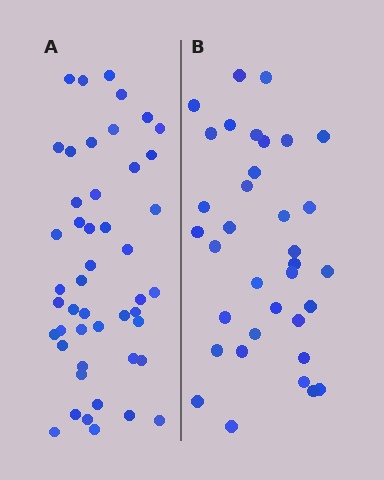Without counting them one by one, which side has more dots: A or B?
Region A (the left region) has more dots.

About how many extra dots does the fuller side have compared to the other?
Region A has roughly 12 or so more dots than region B.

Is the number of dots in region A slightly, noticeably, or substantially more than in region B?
Region A has noticeably more, but not dramatically so. The ratio is roughly 1.3 to 1.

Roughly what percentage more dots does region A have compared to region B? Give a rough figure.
About 35% more.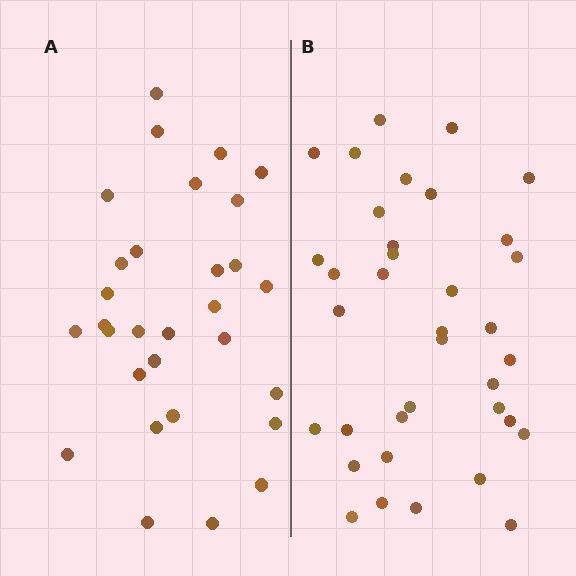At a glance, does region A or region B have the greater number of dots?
Region B (the right region) has more dots.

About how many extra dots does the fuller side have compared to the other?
Region B has about 6 more dots than region A.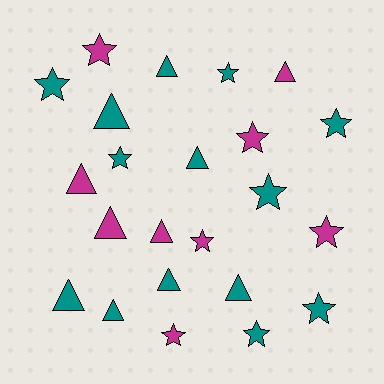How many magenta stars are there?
There are 5 magenta stars.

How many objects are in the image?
There are 23 objects.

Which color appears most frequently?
Teal, with 14 objects.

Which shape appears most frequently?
Star, with 12 objects.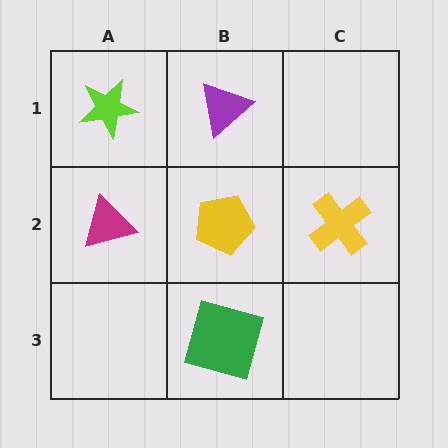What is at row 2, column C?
A yellow cross.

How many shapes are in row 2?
3 shapes.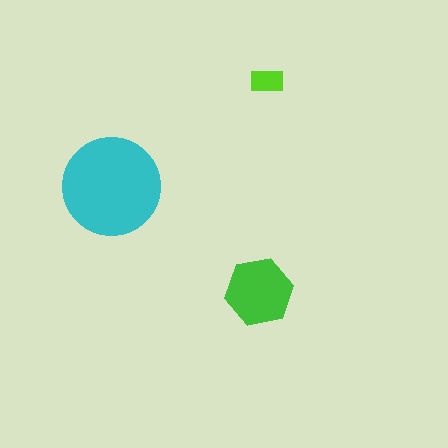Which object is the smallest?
The lime rectangle.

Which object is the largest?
The cyan circle.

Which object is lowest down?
The green hexagon is bottommost.